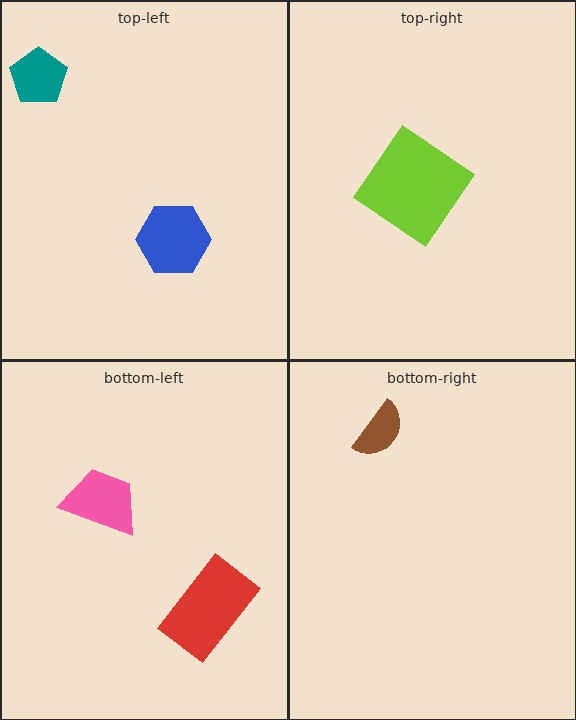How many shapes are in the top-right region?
1.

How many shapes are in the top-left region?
2.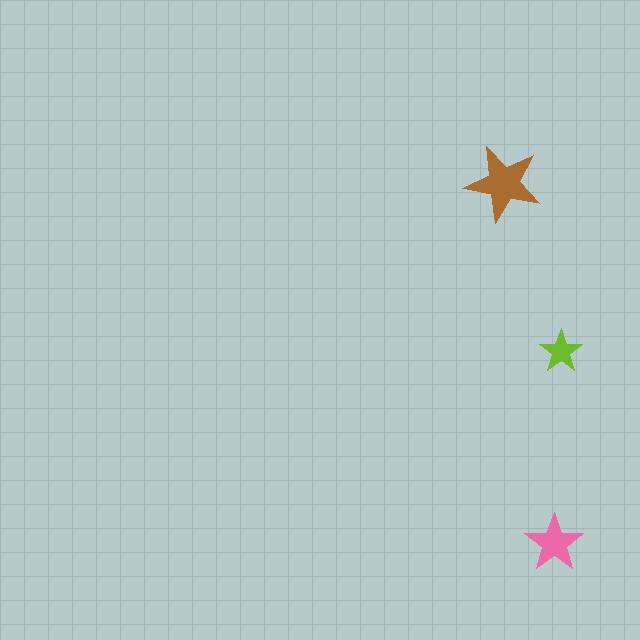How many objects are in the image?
There are 3 objects in the image.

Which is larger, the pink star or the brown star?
The brown one.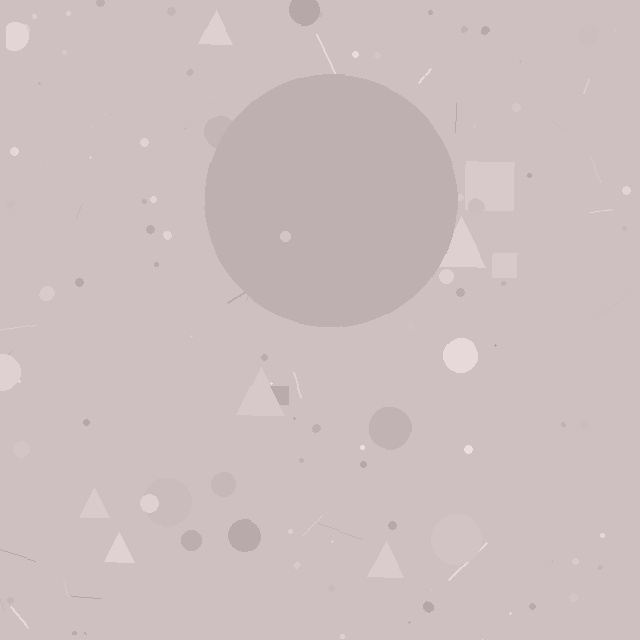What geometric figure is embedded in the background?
A circle is embedded in the background.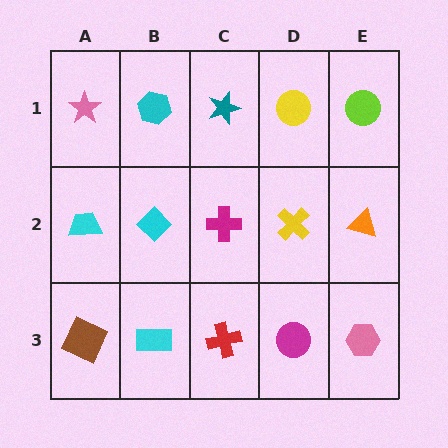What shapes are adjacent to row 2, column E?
A lime circle (row 1, column E), a pink hexagon (row 3, column E), a yellow cross (row 2, column D).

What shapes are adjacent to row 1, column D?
A yellow cross (row 2, column D), a teal star (row 1, column C), a lime circle (row 1, column E).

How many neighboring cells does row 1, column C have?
3.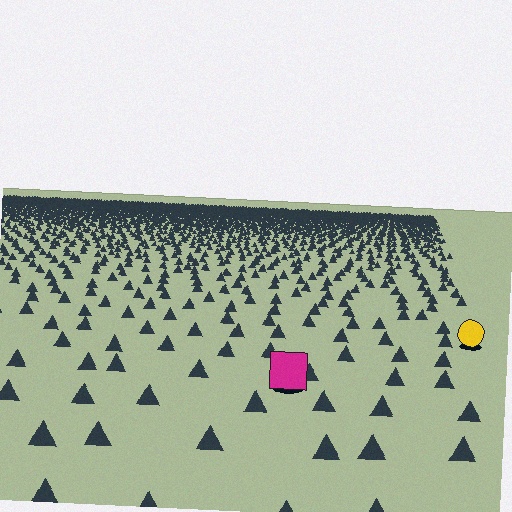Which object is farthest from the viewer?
The yellow circle is farthest from the viewer. It appears smaller and the ground texture around it is denser.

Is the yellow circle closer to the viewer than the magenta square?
No. The magenta square is closer — you can tell from the texture gradient: the ground texture is coarser near it.